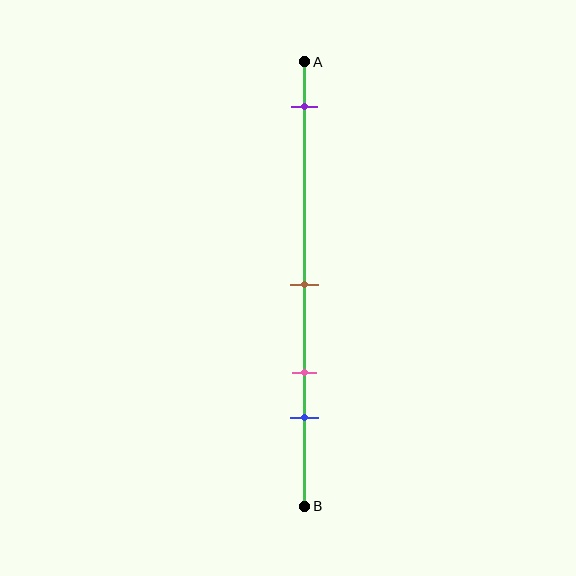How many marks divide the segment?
There are 4 marks dividing the segment.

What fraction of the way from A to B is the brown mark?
The brown mark is approximately 50% (0.5) of the way from A to B.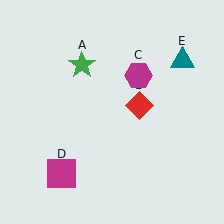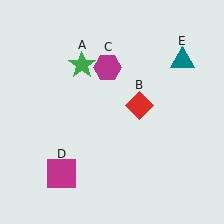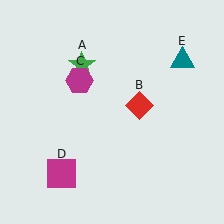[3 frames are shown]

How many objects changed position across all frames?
1 object changed position: magenta hexagon (object C).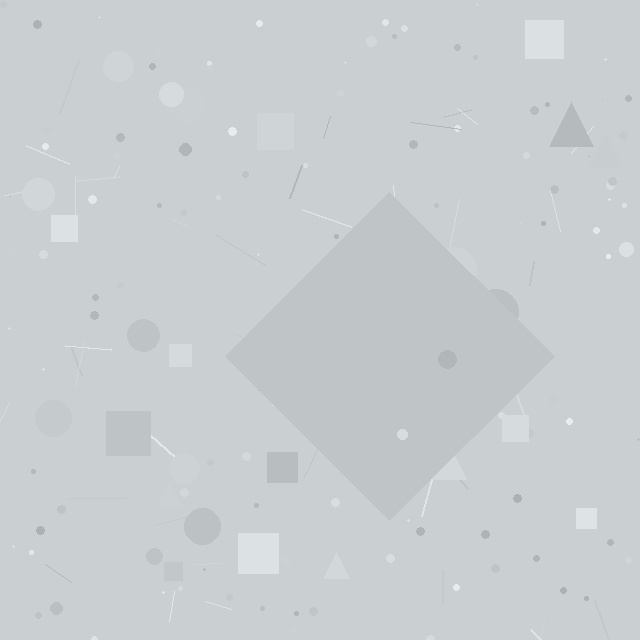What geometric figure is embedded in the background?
A diamond is embedded in the background.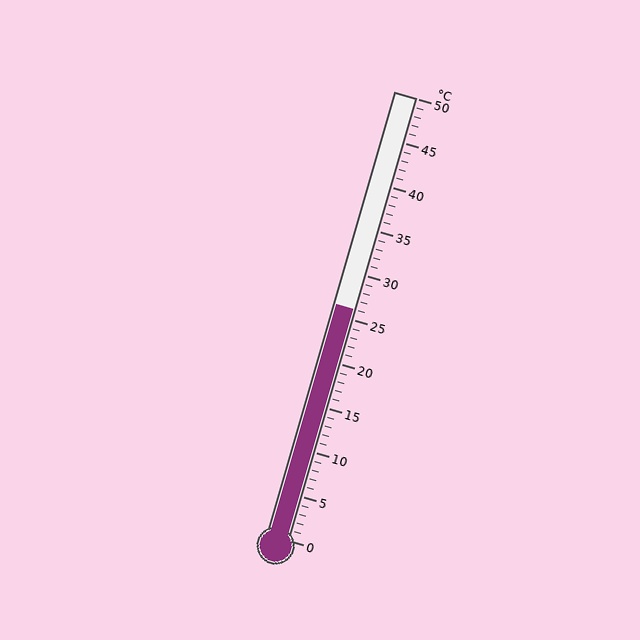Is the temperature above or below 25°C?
The temperature is above 25°C.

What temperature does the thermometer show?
The thermometer shows approximately 26°C.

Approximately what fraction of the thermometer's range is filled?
The thermometer is filled to approximately 50% of its range.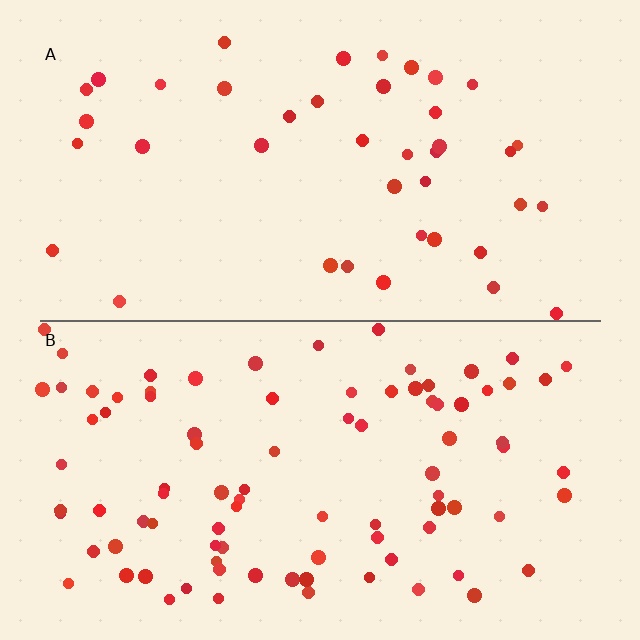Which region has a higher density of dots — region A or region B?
B (the bottom).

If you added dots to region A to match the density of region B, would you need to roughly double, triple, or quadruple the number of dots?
Approximately double.